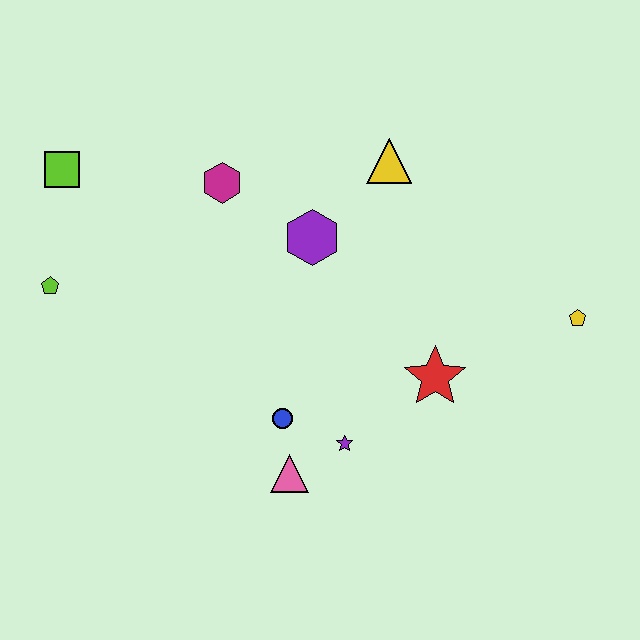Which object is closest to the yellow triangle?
The purple hexagon is closest to the yellow triangle.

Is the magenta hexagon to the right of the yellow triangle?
No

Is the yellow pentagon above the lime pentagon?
No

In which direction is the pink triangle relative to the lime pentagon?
The pink triangle is to the right of the lime pentagon.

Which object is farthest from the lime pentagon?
The yellow pentagon is farthest from the lime pentagon.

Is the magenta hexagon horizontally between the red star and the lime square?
Yes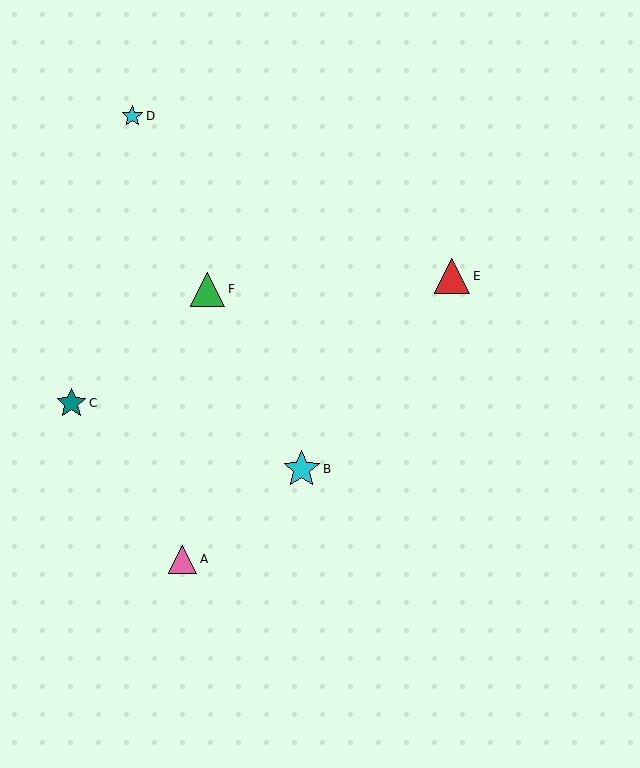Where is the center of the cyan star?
The center of the cyan star is at (132, 116).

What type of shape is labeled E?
Shape E is a red triangle.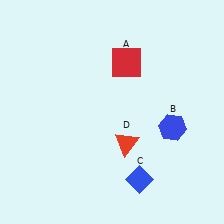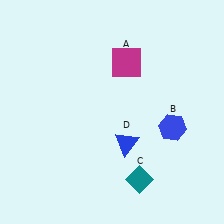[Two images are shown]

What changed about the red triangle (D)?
In Image 1, D is red. In Image 2, it changed to blue.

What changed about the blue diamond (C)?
In Image 1, C is blue. In Image 2, it changed to teal.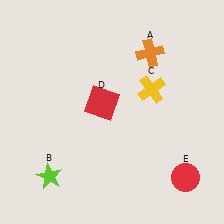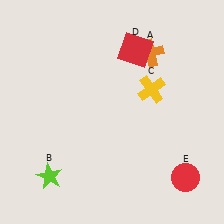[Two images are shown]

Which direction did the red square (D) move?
The red square (D) moved up.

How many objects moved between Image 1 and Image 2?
1 object moved between the two images.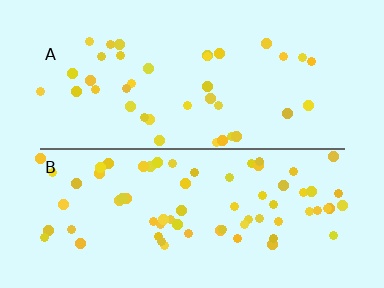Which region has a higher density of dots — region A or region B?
B (the bottom).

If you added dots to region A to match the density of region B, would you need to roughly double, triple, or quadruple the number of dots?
Approximately double.